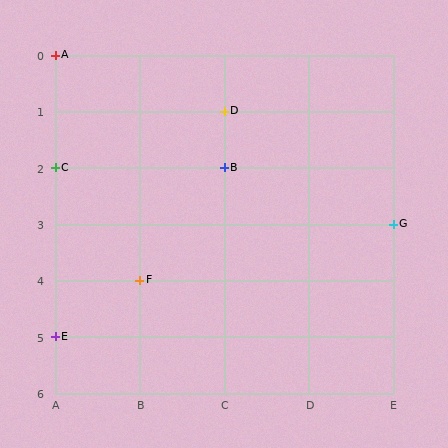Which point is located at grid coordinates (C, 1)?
Point D is at (C, 1).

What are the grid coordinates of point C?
Point C is at grid coordinates (A, 2).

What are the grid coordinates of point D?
Point D is at grid coordinates (C, 1).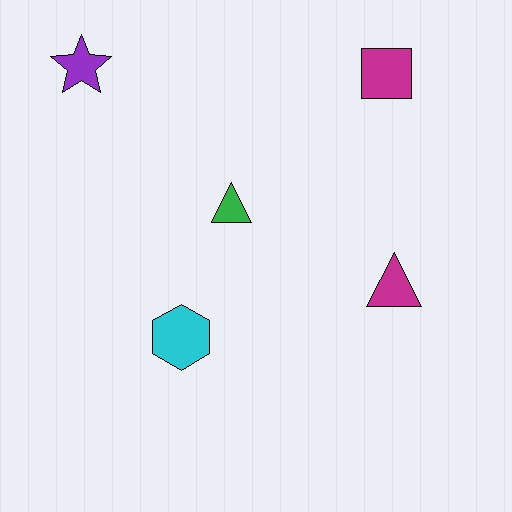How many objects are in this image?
There are 5 objects.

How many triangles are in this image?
There are 2 triangles.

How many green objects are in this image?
There is 1 green object.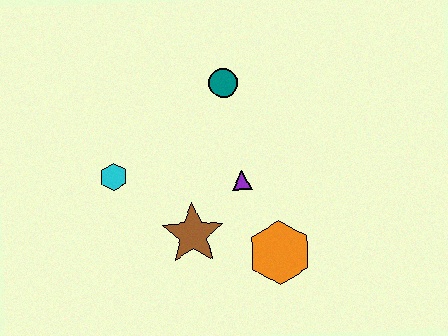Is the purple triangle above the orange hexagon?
Yes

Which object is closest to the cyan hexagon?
The brown star is closest to the cyan hexagon.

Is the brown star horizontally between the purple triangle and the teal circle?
No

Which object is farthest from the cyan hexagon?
The orange hexagon is farthest from the cyan hexagon.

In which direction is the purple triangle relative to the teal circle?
The purple triangle is below the teal circle.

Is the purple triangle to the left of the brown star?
No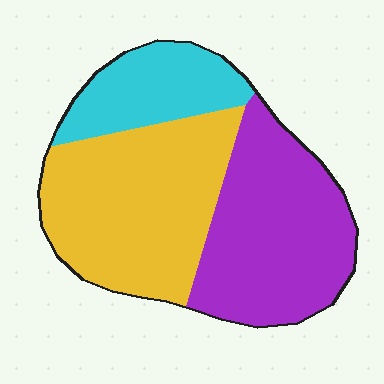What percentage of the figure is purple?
Purple covers about 40% of the figure.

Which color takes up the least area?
Cyan, at roughly 20%.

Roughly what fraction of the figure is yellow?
Yellow takes up about two fifths (2/5) of the figure.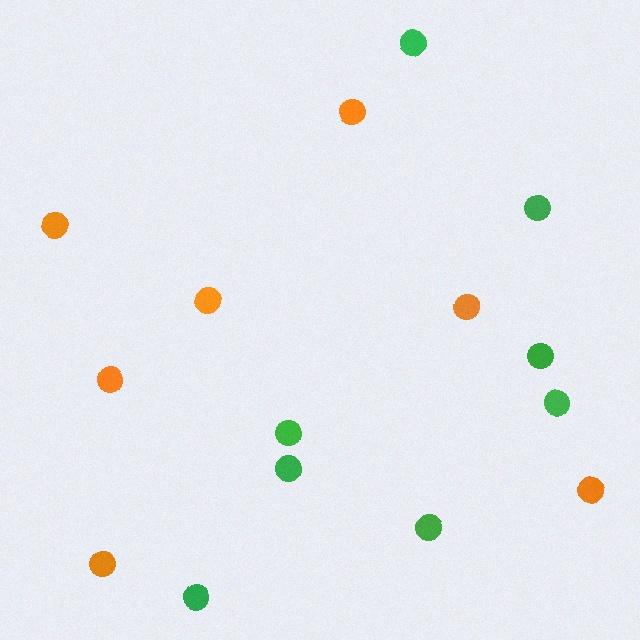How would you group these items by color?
There are 2 groups: one group of orange circles (7) and one group of green circles (8).